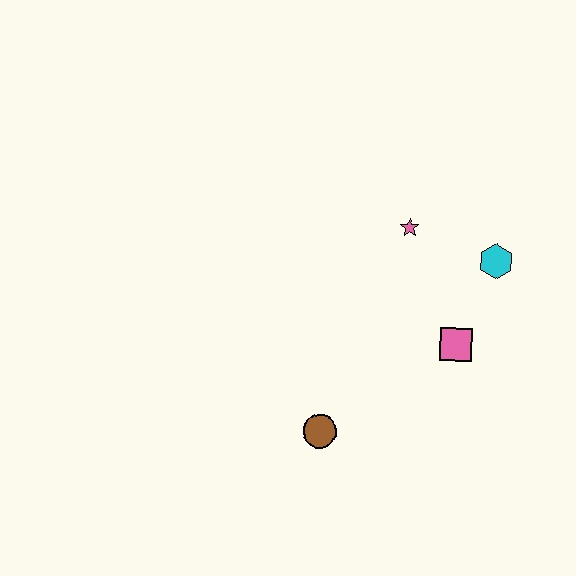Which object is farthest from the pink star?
The brown circle is farthest from the pink star.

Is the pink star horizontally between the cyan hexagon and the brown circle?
Yes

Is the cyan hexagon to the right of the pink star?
Yes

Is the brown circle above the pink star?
No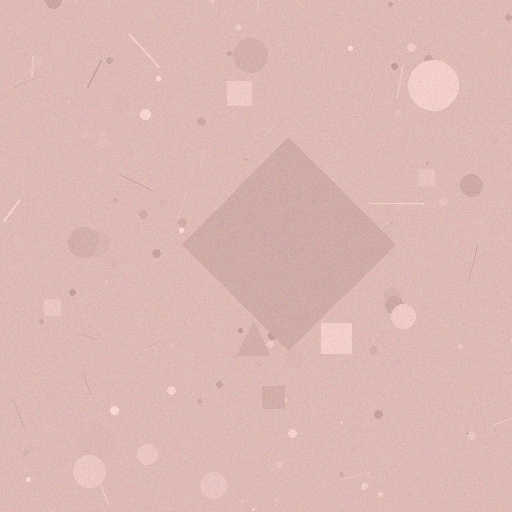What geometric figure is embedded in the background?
A diamond is embedded in the background.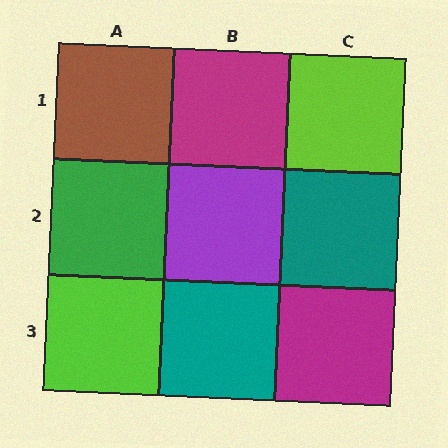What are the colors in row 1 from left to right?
Brown, magenta, lime.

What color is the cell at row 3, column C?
Magenta.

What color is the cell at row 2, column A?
Green.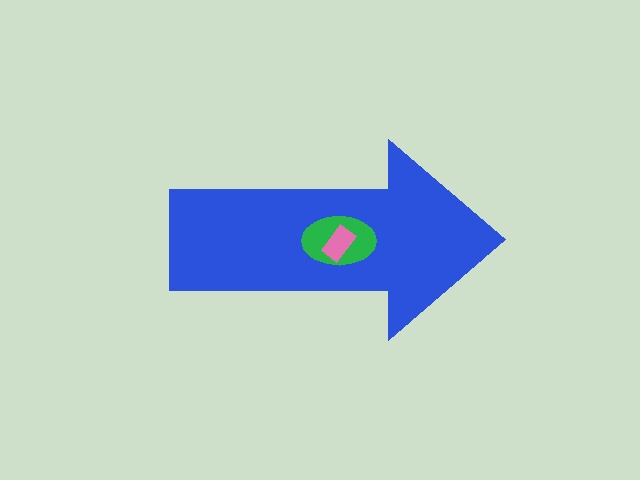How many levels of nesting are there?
3.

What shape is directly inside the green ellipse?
The pink rectangle.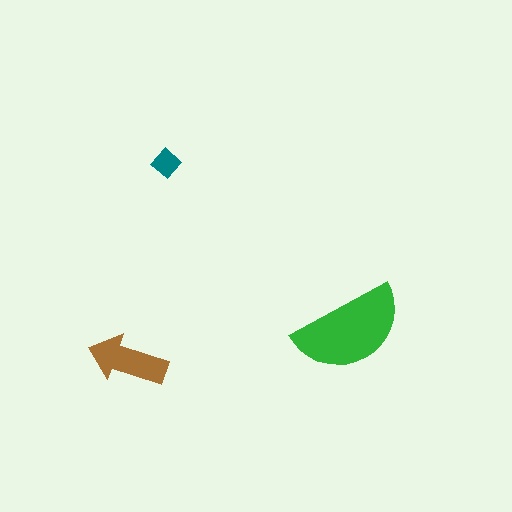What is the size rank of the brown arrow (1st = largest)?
2nd.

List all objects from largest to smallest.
The green semicircle, the brown arrow, the teal diamond.